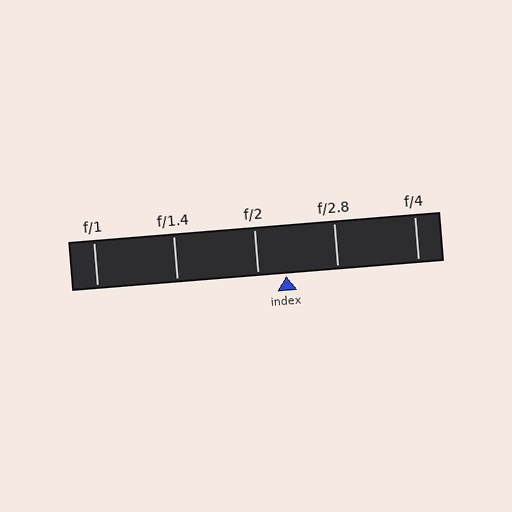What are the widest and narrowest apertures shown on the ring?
The widest aperture shown is f/1 and the narrowest is f/4.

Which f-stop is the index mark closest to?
The index mark is closest to f/2.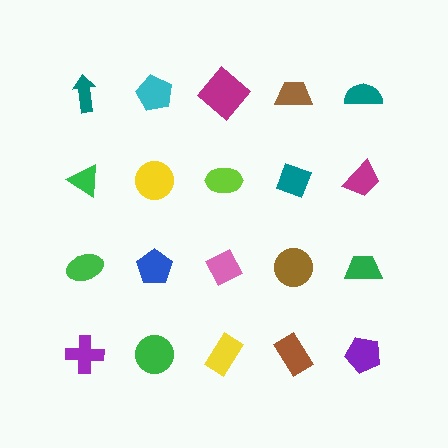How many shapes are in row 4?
5 shapes.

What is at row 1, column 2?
A cyan pentagon.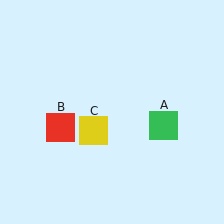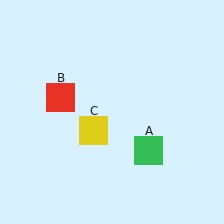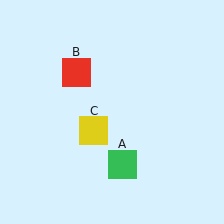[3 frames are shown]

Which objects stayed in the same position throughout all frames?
Yellow square (object C) remained stationary.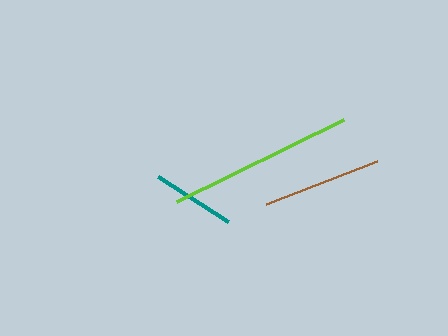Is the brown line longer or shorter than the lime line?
The lime line is longer than the brown line.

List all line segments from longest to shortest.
From longest to shortest: lime, brown, teal.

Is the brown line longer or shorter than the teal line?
The brown line is longer than the teal line.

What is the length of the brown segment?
The brown segment is approximately 119 pixels long.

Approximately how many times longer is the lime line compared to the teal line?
The lime line is approximately 2.2 times the length of the teal line.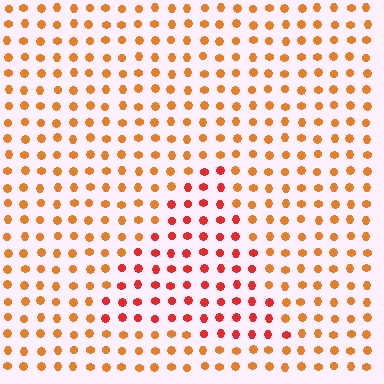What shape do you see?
I see a triangle.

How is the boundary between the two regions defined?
The boundary is defined purely by a slight shift in hue (about 29 degrees). Spacing, size, and orientation are identical on both sides.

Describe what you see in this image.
The image is filled with small orange elements in a uniform arrangement. A triangle-shaped region is visible where the elements are tinted to a slightly different hue, forming a subtle color boundary.